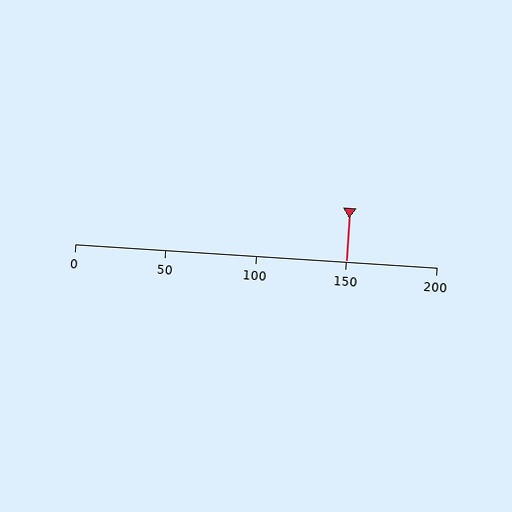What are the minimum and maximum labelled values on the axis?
The axis runs from 0 to 200.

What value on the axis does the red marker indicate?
The marker indicates approximately 150.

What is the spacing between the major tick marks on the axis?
The major ticks are spaced 50 apart.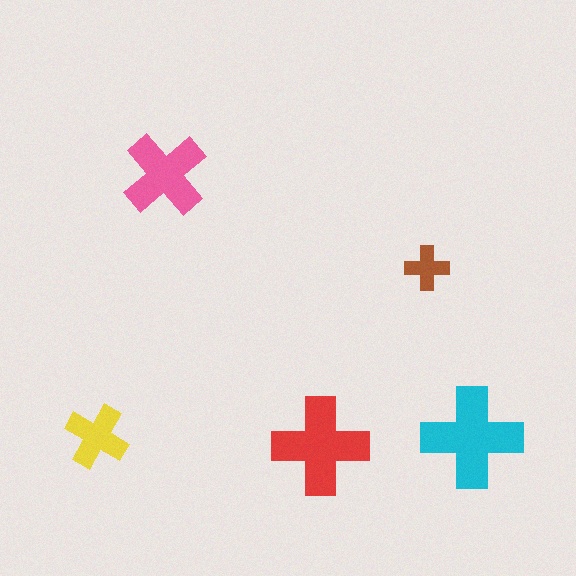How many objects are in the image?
There are 5 objects in the image.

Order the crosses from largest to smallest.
the cyan one, the red one, the pink one, the yellow one, the brown one.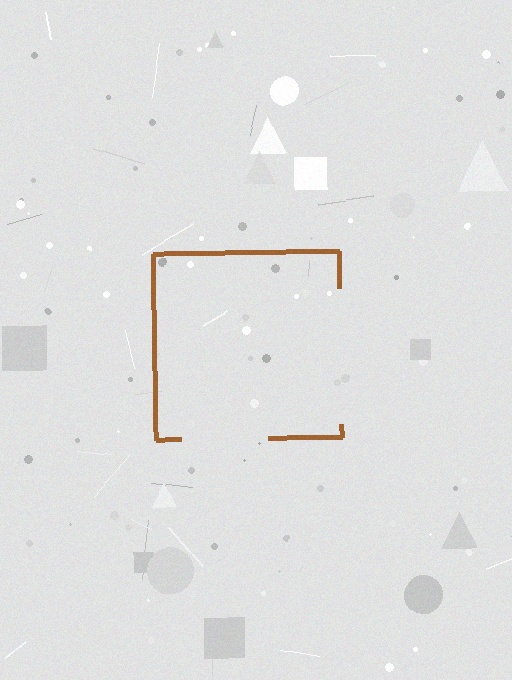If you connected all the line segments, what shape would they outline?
They would outline a square.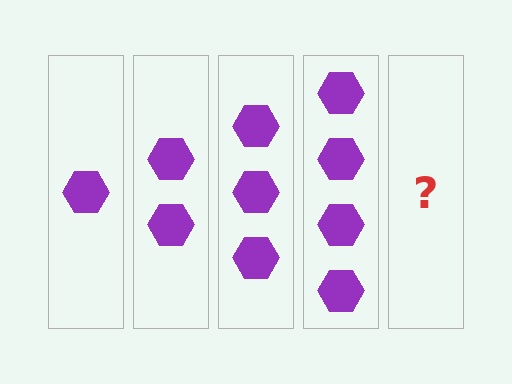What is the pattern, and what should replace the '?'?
The pattern is that each step adds one more hexagon. The '?' should be 5 hexagons.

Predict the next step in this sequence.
The next step is 5 hexagons.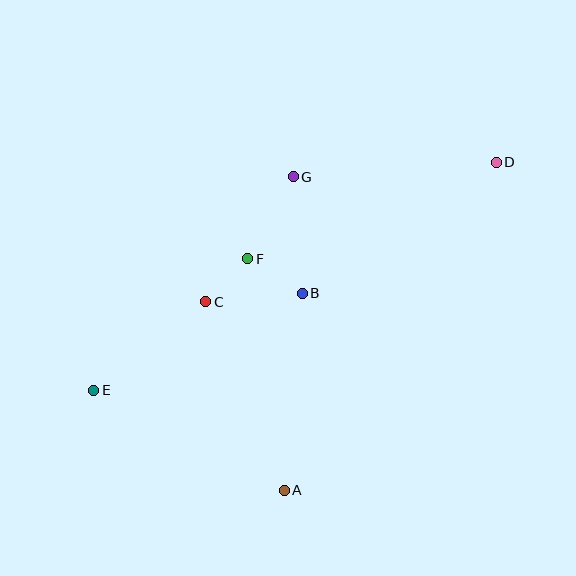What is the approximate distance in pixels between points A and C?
The distance between A and C is approximately 204 pixels.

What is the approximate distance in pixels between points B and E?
The distance between B and E is approximately 230 pixels.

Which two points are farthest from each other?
Points D and E are farthest from each other.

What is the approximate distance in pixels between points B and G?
The distance between B and G is approximately 117 pixels.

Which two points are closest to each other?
Points C and F are closest to each other.